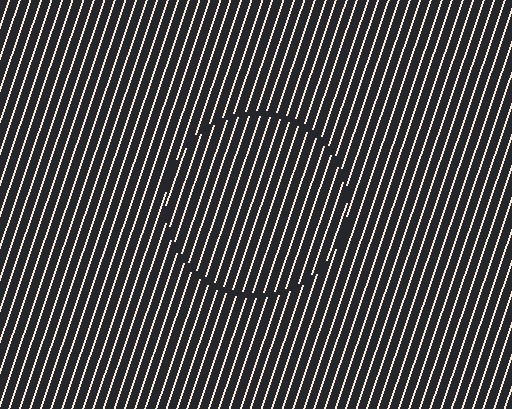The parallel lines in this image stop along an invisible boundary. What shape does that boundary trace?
An illusory circle. The interior of the shape contains the same grating, shifted by half a period — the contour is defined by the phase discontinuity where line-ends from the inner and outer gratings abut.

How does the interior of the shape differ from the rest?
The interior of the shape contains the same grating, shifted by half a period — the contour is defined by the phase discontinuity where line-ends from the inner and outer gratings abut.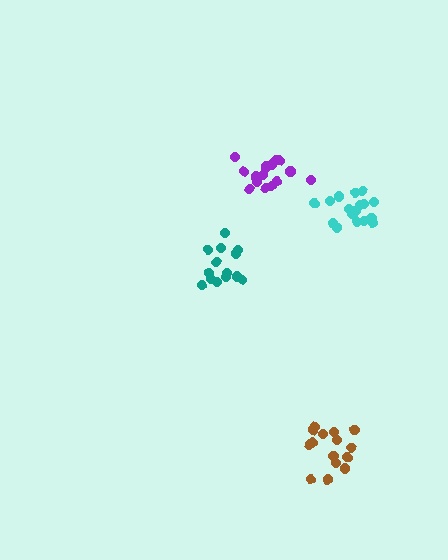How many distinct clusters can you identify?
There are 4 distinct clusters.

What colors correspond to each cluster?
The clusters are colored: purple, teal, brown, cyan.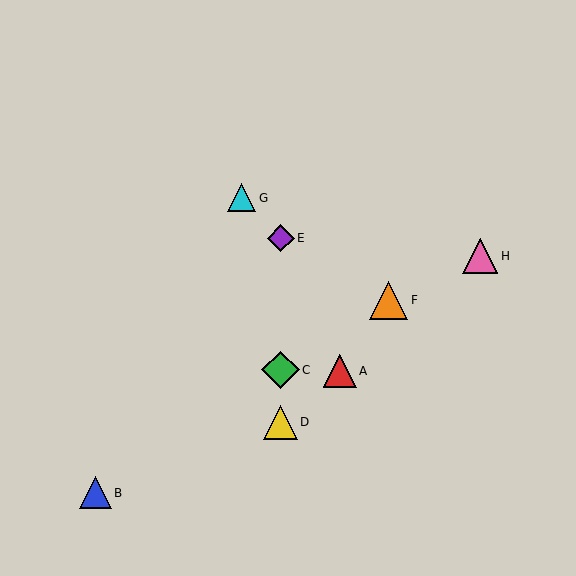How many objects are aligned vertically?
3 objects (C, D, E) are aligned vertically.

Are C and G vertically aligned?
No, C is at x≈281 and G is at x≈242.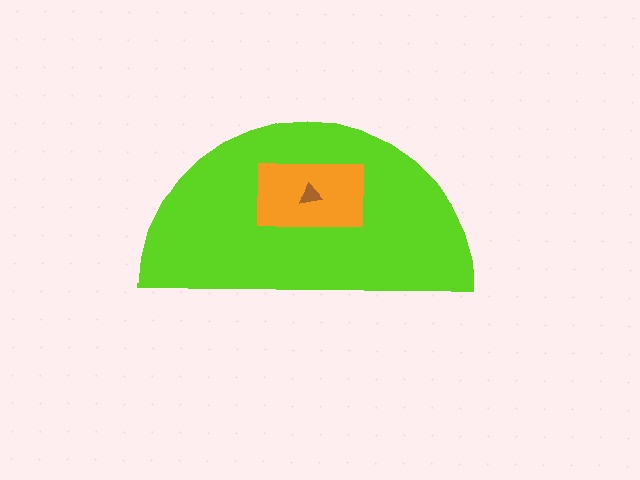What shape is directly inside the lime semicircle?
The orange rectangle.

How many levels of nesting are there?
3.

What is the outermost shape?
The lime semicircle.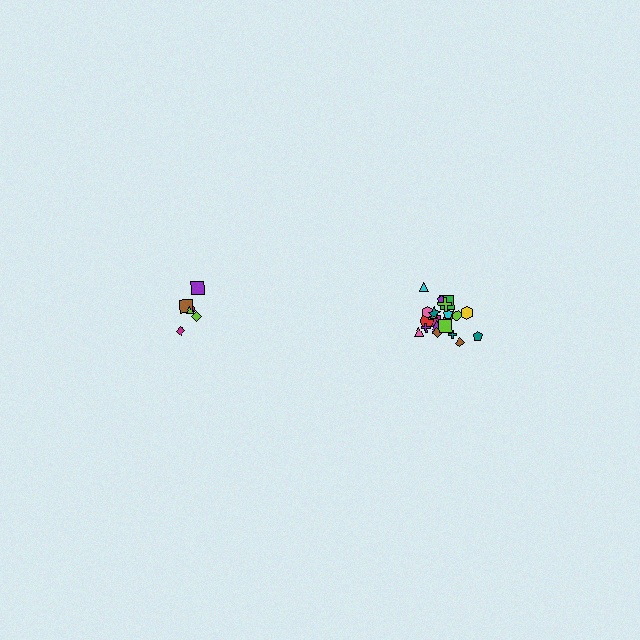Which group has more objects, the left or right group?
The right group.